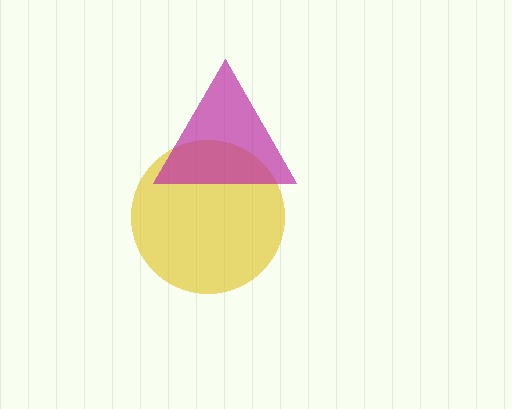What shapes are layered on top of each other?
The layered shapes are: a yellow circle, a magenta triangle.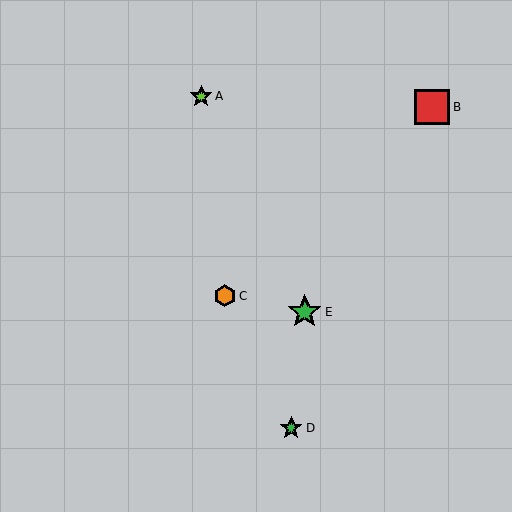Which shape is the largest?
The red square (labeled B) is the largest.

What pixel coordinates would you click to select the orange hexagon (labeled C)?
Click at (225, 296) to select the orange hexagon C.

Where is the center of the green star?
The center of the green star is at (291, 428).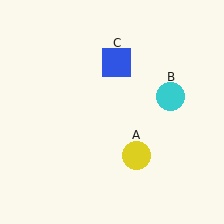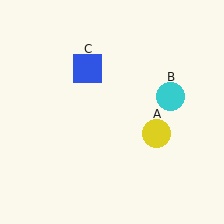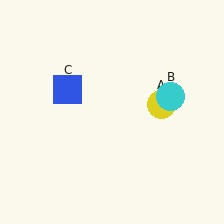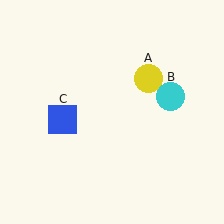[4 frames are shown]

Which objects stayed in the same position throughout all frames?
Cyan circle (object B) remained stationary.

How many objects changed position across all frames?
2 objects changed position: yellow circle (object A), blue square (object C).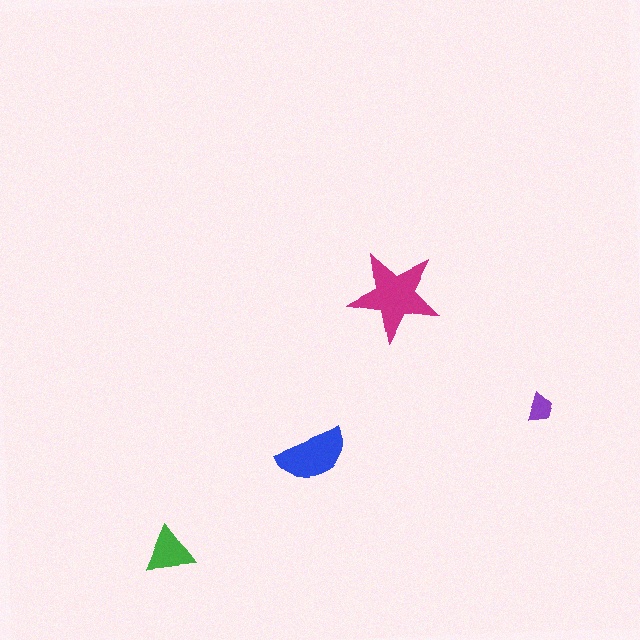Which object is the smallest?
The purple trapezoid.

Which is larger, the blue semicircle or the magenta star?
The magenta star.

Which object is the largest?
The magenta star.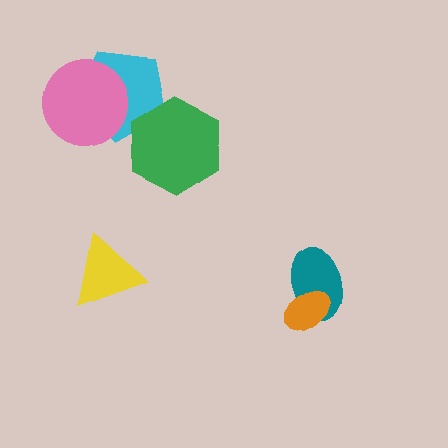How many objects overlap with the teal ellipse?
1 object overlaps with the teal ellipse.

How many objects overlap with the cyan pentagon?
2 objects overlap with the cyan pentagon.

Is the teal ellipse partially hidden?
Yes, it is partially covered by another shape.